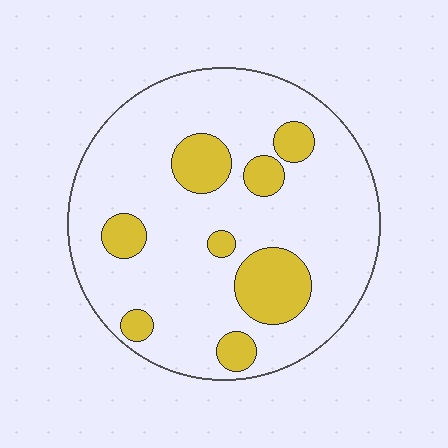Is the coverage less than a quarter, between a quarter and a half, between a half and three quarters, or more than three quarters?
Less than a quarter.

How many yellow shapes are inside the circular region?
8.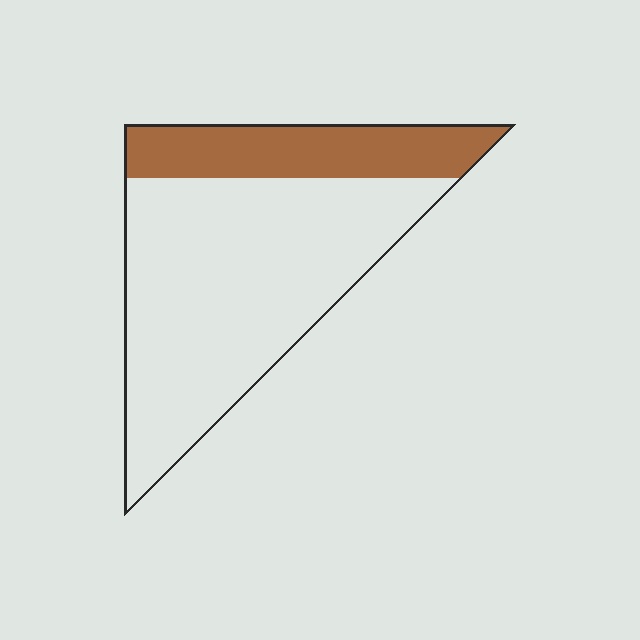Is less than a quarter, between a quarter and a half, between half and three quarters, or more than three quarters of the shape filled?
Between a quarter and a half.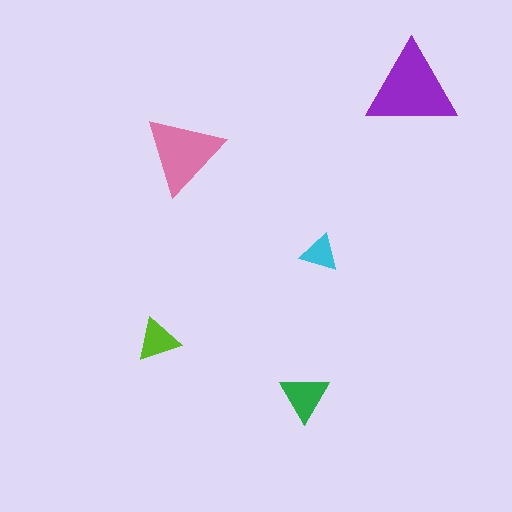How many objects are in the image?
There are 5 objects in the image.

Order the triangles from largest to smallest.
the purple one, the pink one, the green one, the lime one, the cyan one.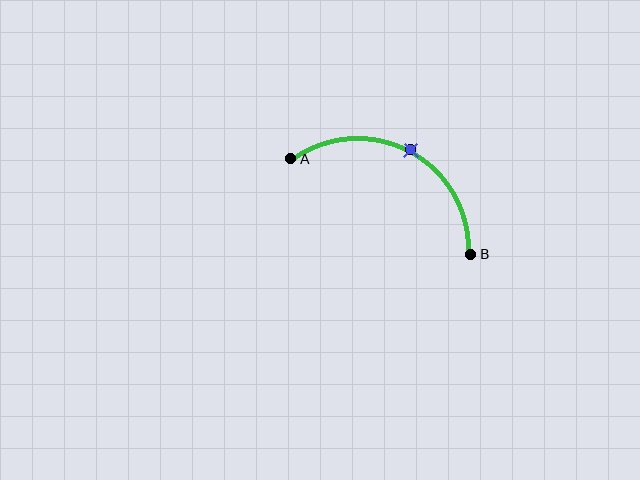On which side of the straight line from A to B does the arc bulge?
The arc bulges above the straight line connecting A and B.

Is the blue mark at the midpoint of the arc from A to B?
Yes. The blue mark lies on the arc at equal arc-length from both A and B — it is the arc midpoint.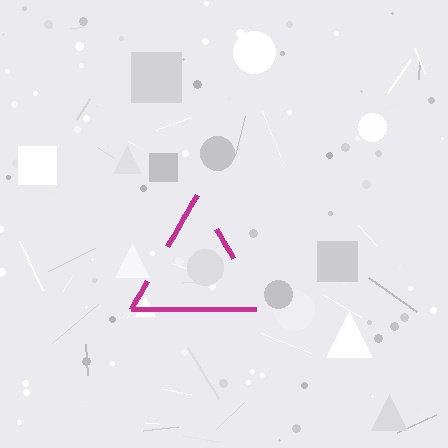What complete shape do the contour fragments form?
The contour fragments form a triangle.